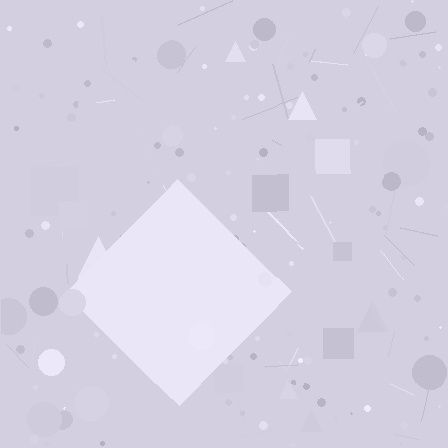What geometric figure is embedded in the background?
A diamond is embedded in the background.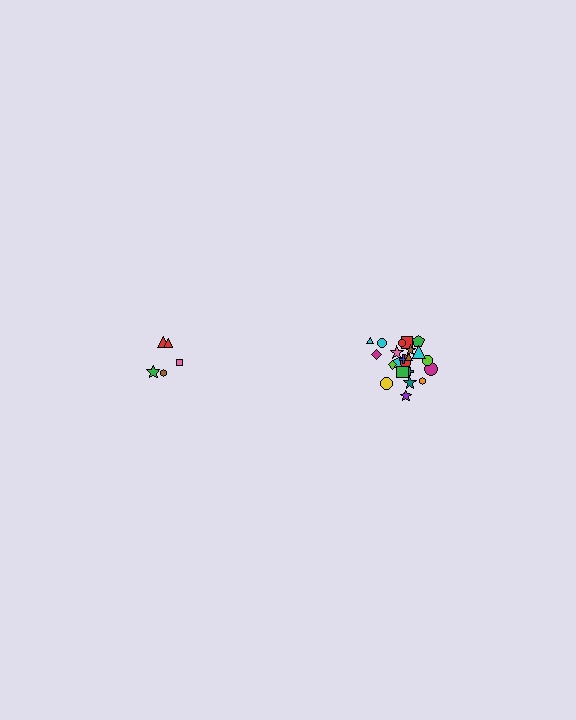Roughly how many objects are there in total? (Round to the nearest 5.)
Roughly 25 objects in total.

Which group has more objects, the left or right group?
The right group.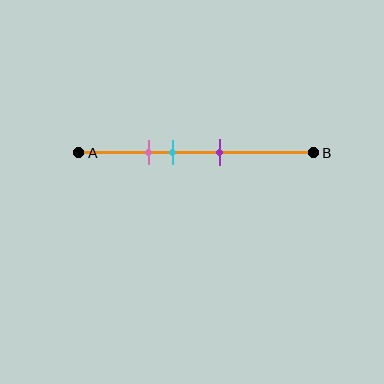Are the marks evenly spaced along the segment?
Yes, the marks are approximately evenly spaced.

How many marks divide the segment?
There are 3 marks dividing the segment.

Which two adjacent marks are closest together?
The pink and cyan marks are the closest adjacent pair.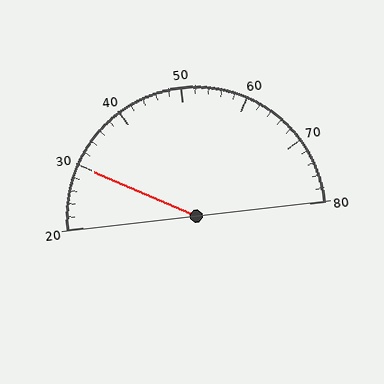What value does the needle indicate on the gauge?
The needle indicates approximately 30.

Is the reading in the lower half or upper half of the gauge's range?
The reading is in the lower half of the range (20 to 80).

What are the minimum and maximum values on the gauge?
The gauge ranges from 20 to 80.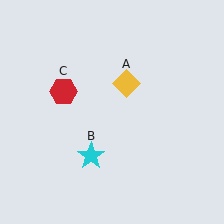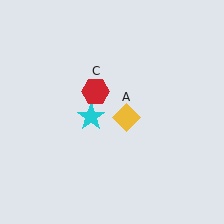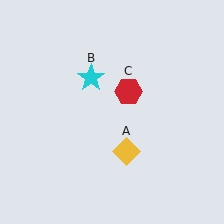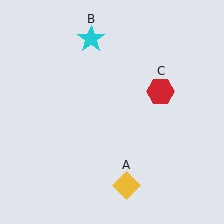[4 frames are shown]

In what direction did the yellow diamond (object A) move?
The yellow diamond (object A) moved down.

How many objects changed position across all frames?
3 objects changed position: yellow diamond (object A), cyan star (object B), red hexagon (object C).